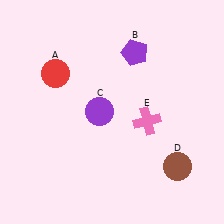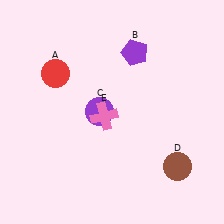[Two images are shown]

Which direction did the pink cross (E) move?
The pink cross (E) moved left.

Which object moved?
The pink cross (E) moved left.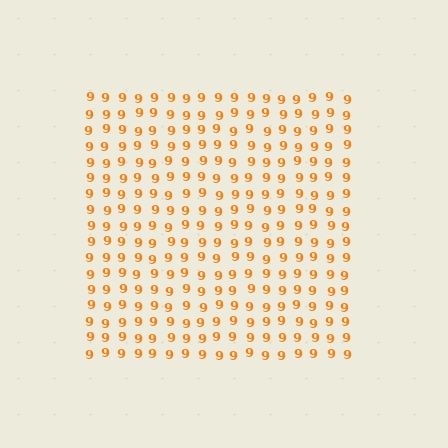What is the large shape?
The large shape is a square.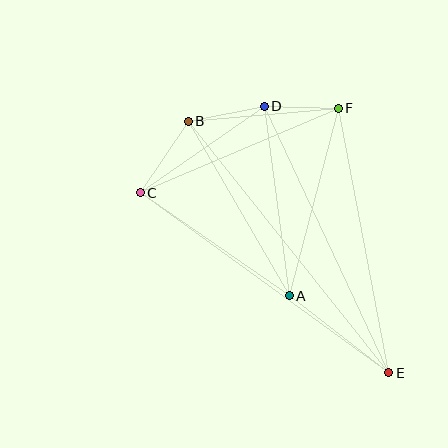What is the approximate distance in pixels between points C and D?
The distance between C and D is approximately 151 pixels.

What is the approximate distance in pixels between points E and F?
The distance between E and F is approximately 269 pixels.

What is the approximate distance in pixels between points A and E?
The distance between A and E is approximately 126 pixels.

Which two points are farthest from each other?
Points B and E are farthest from each other.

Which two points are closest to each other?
Points D and F are closest to each other.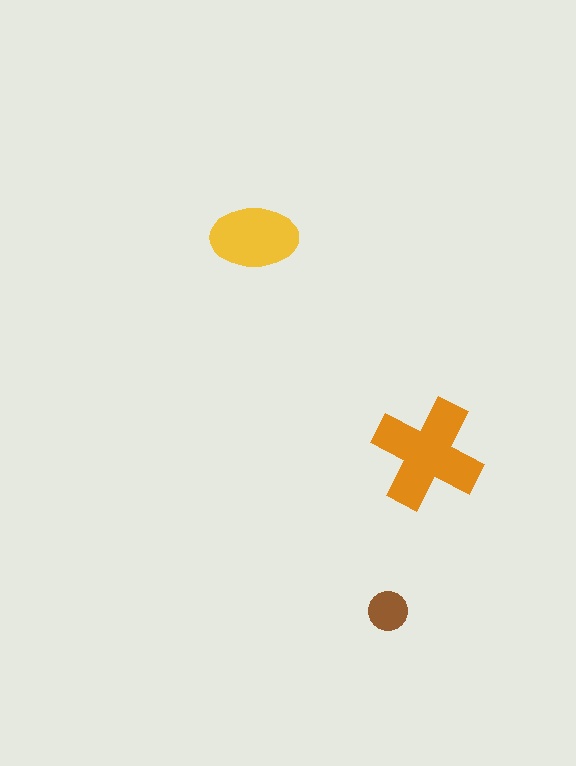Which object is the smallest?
The brown circle.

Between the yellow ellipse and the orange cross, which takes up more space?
The orange cross.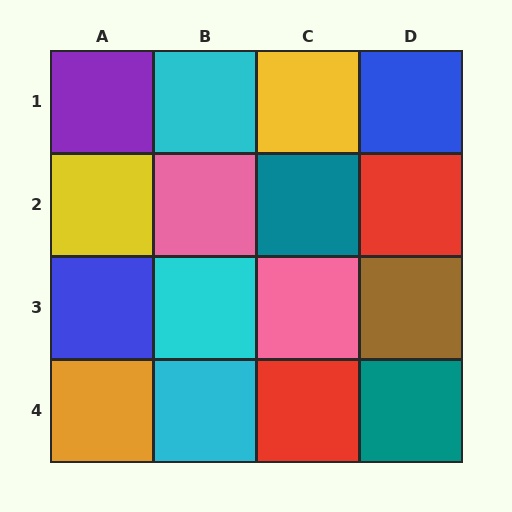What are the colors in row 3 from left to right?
Blue, cyan, pink, brown.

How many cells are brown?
1 cell is brown.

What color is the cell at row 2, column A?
Yellow.